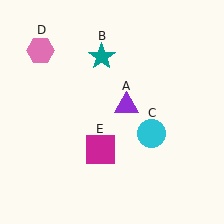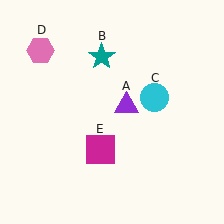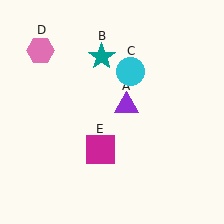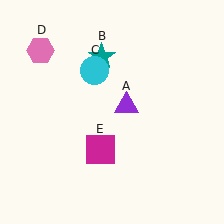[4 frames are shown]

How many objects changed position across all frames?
1 object changed position: cyan circle (object C).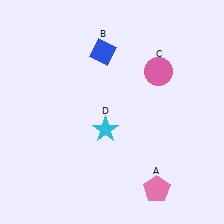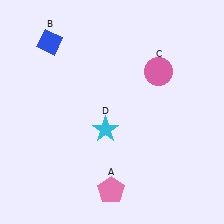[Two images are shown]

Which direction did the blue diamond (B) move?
The blue diamond (B) moved left.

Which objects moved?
The objects that moved are: the pink pentagon (A), the blue diamond (B).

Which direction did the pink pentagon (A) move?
The pink pentagon (A) moved left.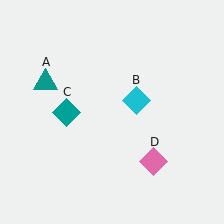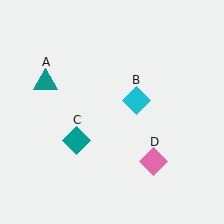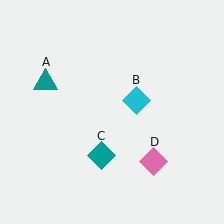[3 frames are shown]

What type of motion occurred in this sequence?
The teal diamond (object C) rotated counterclockwise around the center of the scene.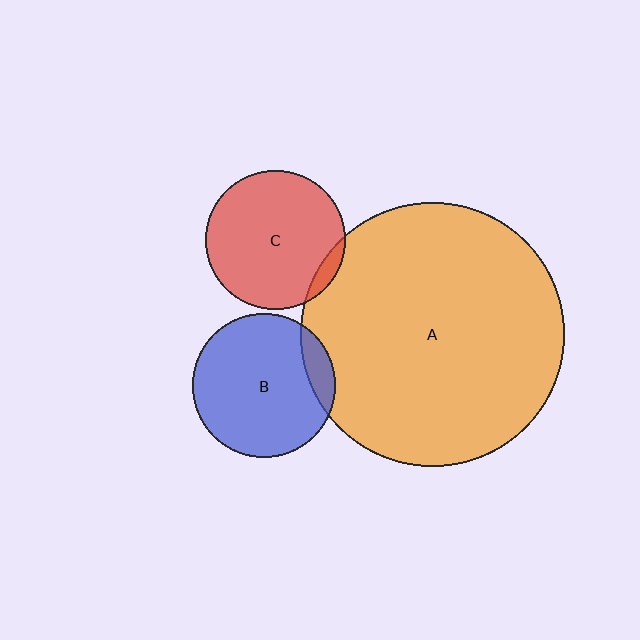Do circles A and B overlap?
Yes.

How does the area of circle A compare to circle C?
Approximately 3.6 times.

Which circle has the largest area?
Circle A (orange).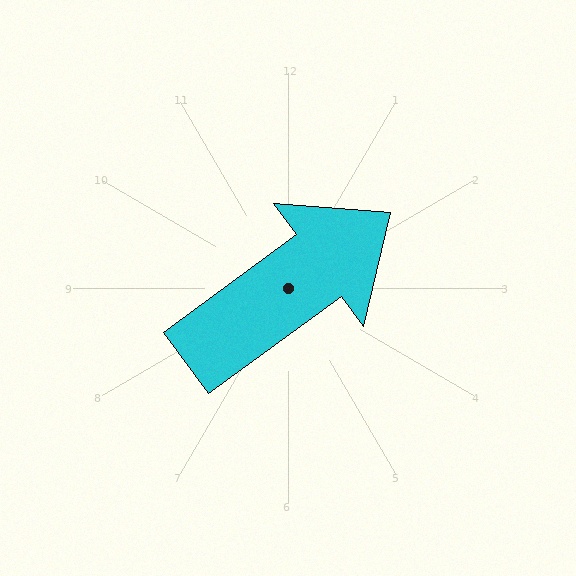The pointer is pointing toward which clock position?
Roughly 2 o'clock.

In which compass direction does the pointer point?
Northeast.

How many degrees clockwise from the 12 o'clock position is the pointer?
Approximately 54 degrees.